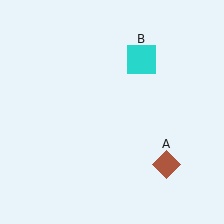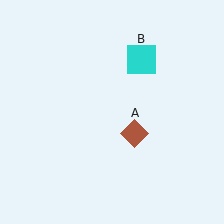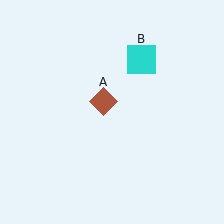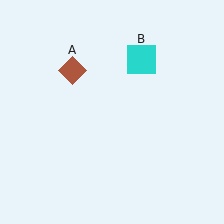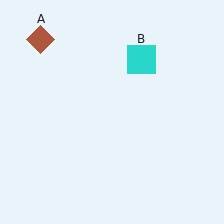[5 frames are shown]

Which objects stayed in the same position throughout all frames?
Cyan square (object B) remained stationary.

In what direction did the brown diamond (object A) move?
The brown diamond (object A) moved up and to the left.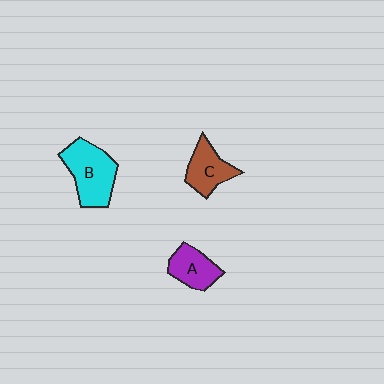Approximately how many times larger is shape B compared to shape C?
Approximately 1.5 times.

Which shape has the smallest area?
Shape A (purple).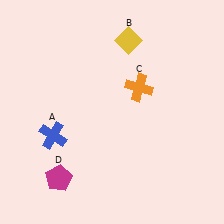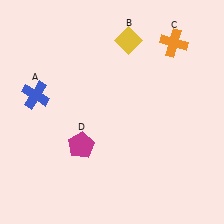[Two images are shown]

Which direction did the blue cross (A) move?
The blue cross (A) moved up.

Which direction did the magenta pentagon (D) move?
The magenta pentagon (D) moved up.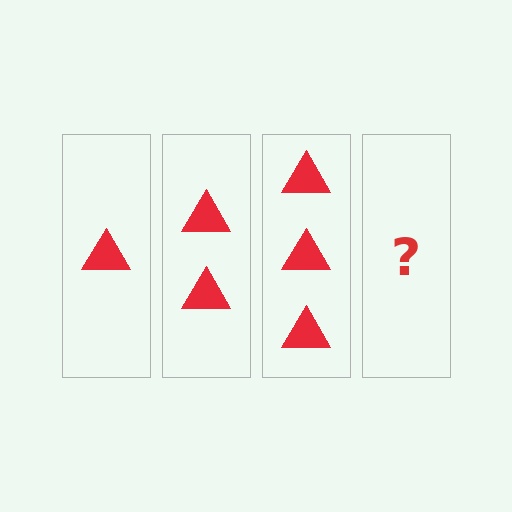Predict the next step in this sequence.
The next step is 4 triangles.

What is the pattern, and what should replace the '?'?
The pattern is that each step adds one more triangle. The '?' should be 4 triangles.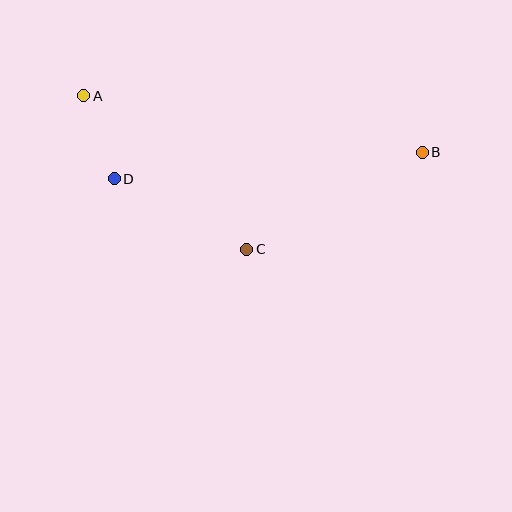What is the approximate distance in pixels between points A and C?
The distance between A and C is approximately 224 pixels.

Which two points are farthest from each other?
Points A and B are farthest from each other.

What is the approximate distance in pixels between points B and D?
The distance between B and D is approximately 309 pixels.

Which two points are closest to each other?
Points A and D are closest to each other.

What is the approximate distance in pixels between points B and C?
The distance between B and C is approximately 200 pixels.